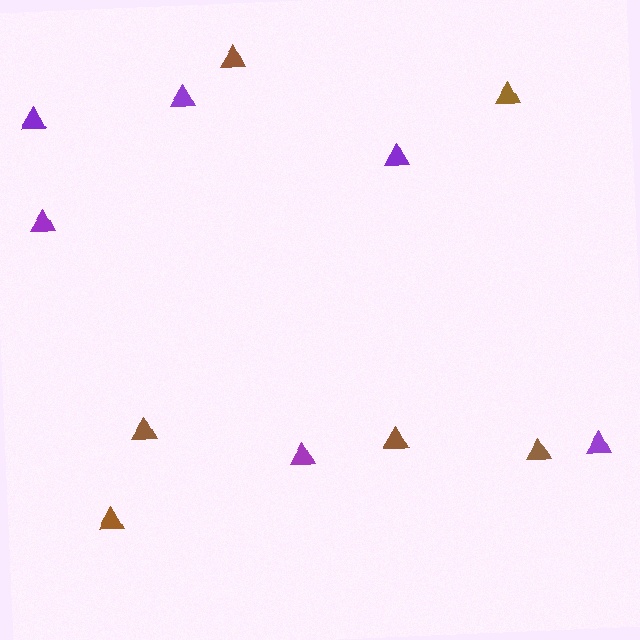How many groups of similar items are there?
There are 2 groups: one group of brown triangles (6) and one group of purple triangles (6).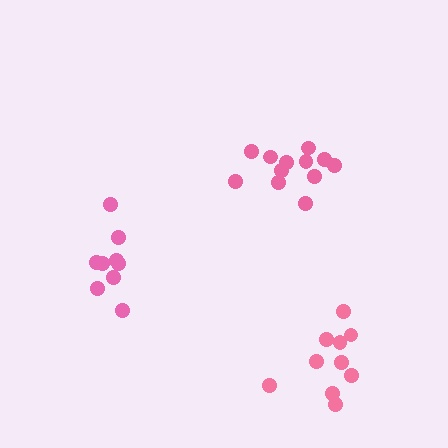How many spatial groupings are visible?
There are 3 spatial groupings.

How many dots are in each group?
Group 1: 9 dots, Group 2: 13 dots, Group 3: 10 dots (32 total).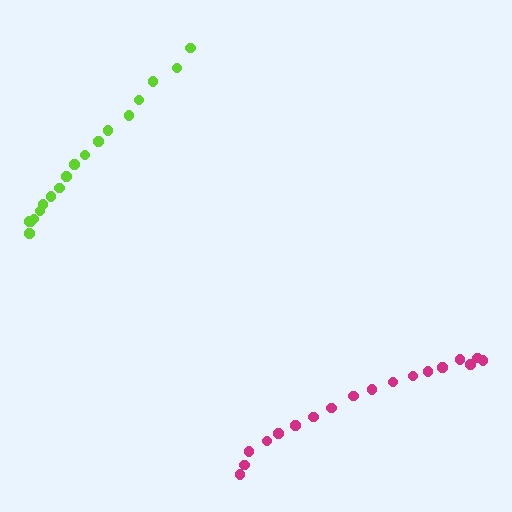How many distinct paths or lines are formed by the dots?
There are 2 distinct paths.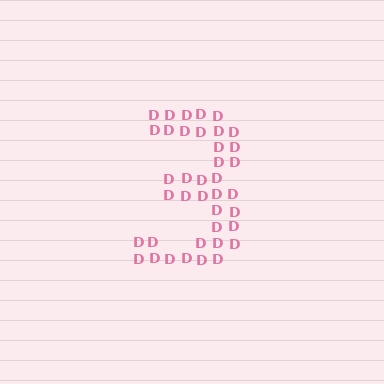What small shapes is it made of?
It is made of small letter D's.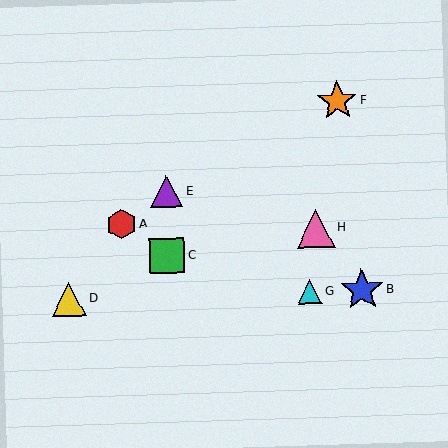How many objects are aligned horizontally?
3 objects (B, D, G) are aligned horizontally.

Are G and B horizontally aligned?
Yes, both are at y≈291.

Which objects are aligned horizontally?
Objects B, D, G are aligned horizontally.